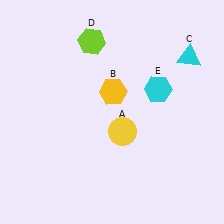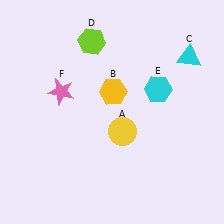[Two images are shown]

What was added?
A pink star (F) was added in Image 2.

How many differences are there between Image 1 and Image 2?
There is 1 difference between the two images.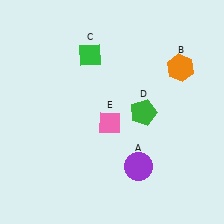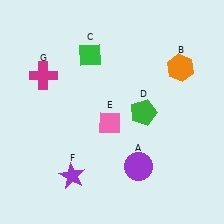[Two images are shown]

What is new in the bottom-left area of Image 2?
A purple star (F) was added in the bottom-left area of Image 2.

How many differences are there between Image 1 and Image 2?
There are 2 differences between the two images.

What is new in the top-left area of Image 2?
A magenta cross (G) was added in the top-left area of Image 2.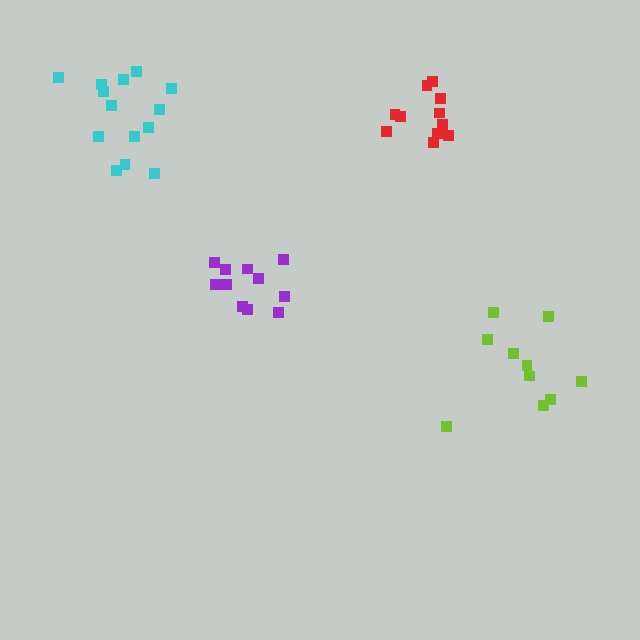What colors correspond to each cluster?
The clusters are colored: purple, cyan, red, lime.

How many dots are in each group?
Group 1: 11 dots, Group 2: 14 dots, Group 3: 11 dots, Group 4: 10 dots (46 total).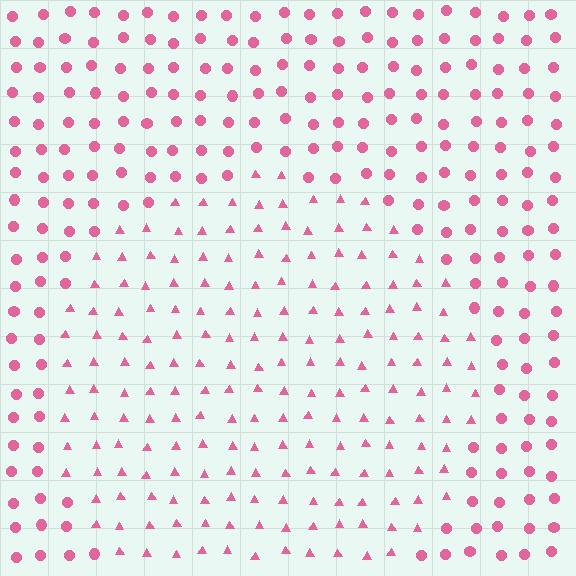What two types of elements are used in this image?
The image uses triangles inside the circle region and circles outside it.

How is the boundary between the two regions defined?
The boundary is defined by a change in element shape: triangles inside vs. circles outside. All elements share the same color and spacing.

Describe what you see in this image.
The image is filled with small pink elements arranged in a uniform grid. A circle-shaped region contains triangles, while the surrounding area contains circles. The boundary is defined purely by the change in element shape.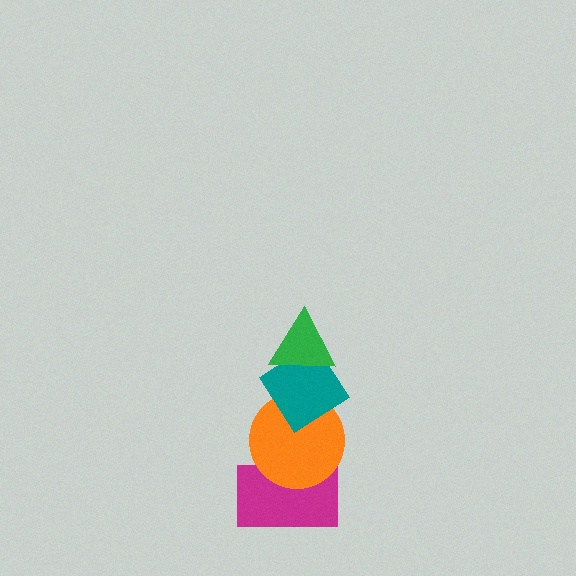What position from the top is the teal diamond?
The teal diamond is 2nd from the top.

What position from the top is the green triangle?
The green triangle is 1st from the top.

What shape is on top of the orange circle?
The teal diamond is on top of the orange circle.